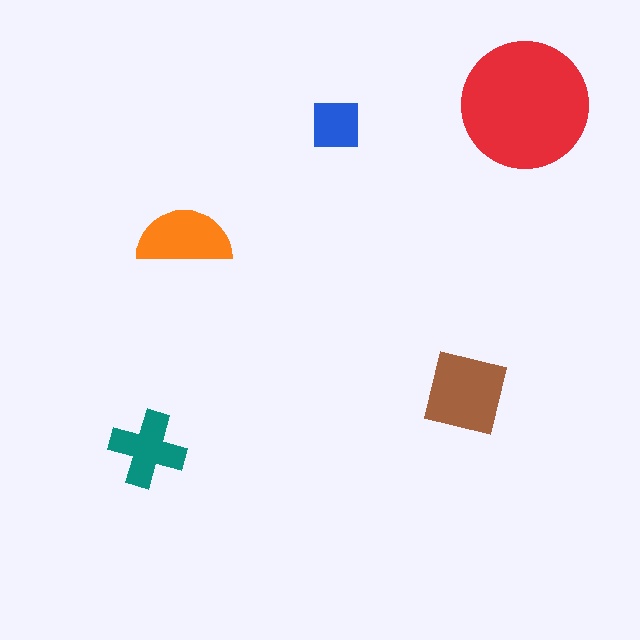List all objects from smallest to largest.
The blue square, the teal cross, the orange semicircle, the brown square, the red circle.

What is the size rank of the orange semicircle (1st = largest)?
3rd.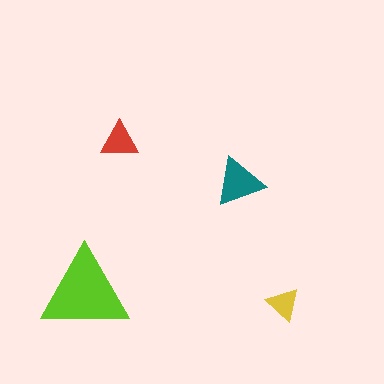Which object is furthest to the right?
The yellow triangle is rightmost.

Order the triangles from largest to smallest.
the lime one, the teal one, the red one, the yellow one.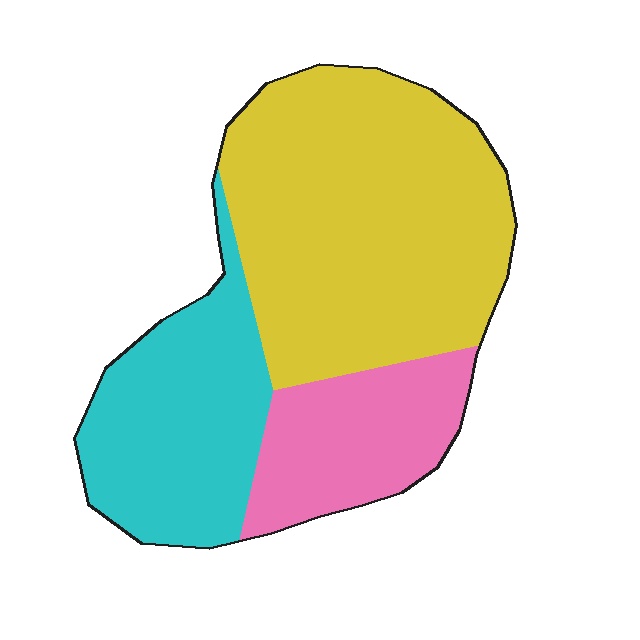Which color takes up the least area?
Pink, at roughly 20%.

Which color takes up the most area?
Yellow, at roughly 50%.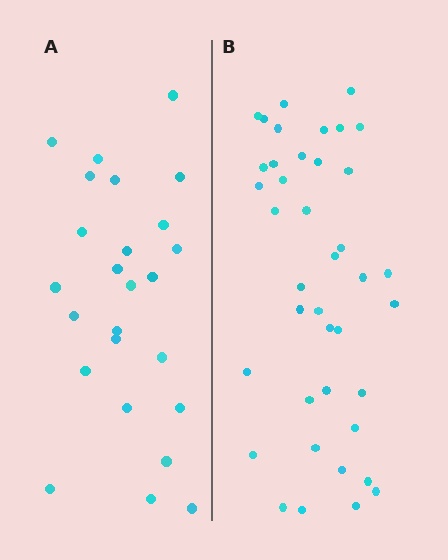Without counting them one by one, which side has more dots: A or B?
Region B (the right region) has more dots.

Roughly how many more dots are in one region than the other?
Region B has approximately 15 more dots than region A.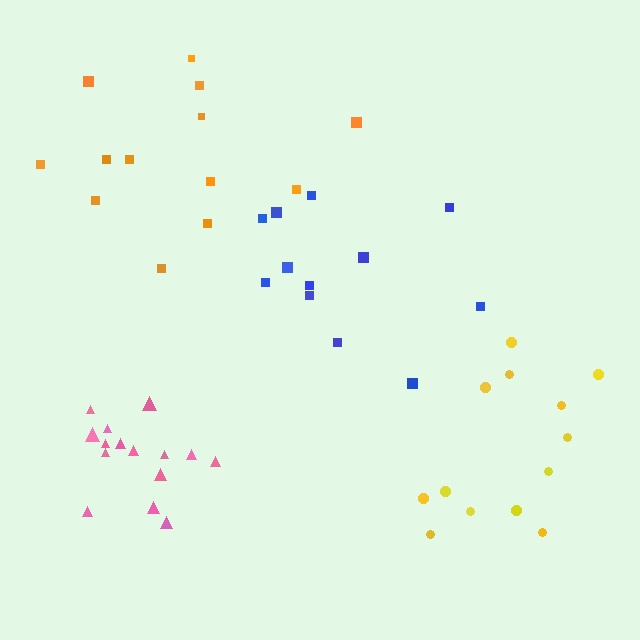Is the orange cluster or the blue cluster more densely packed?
Blue.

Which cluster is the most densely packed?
Pink.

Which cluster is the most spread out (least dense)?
Yellow.